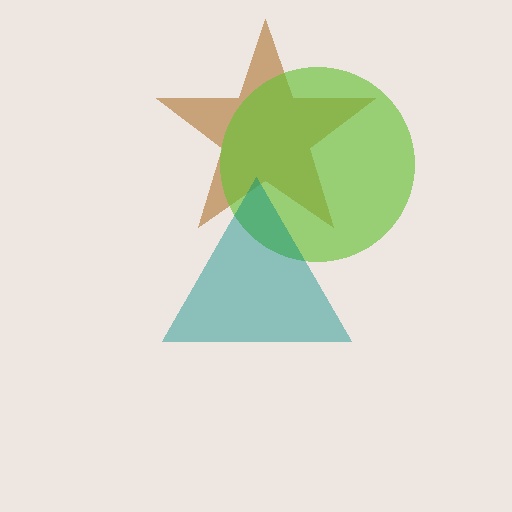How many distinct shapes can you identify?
There are 3 distinct shapes: a brown star, a lime circle, a teal triangle.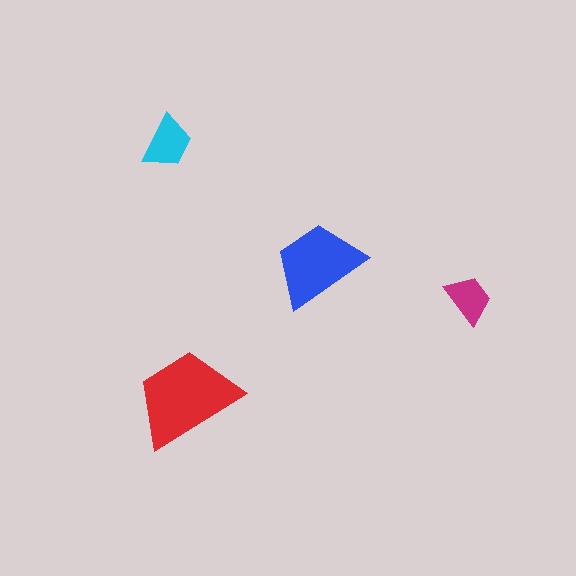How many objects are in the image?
There are 4 objects in the image.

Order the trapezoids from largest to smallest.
the red one, the blue one, the cyan one, the magenta one.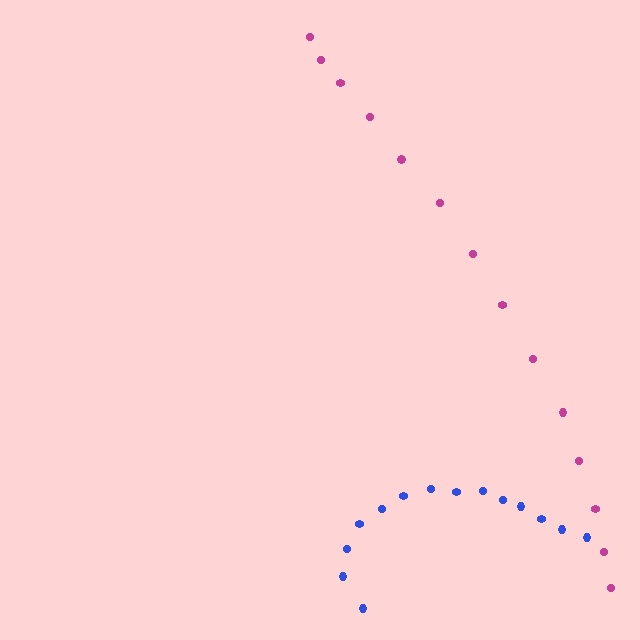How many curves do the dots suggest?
There are 2 distinct paths.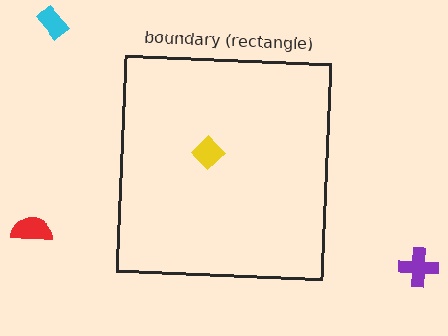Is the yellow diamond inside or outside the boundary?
Inside.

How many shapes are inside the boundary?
1 inside, 3 outside.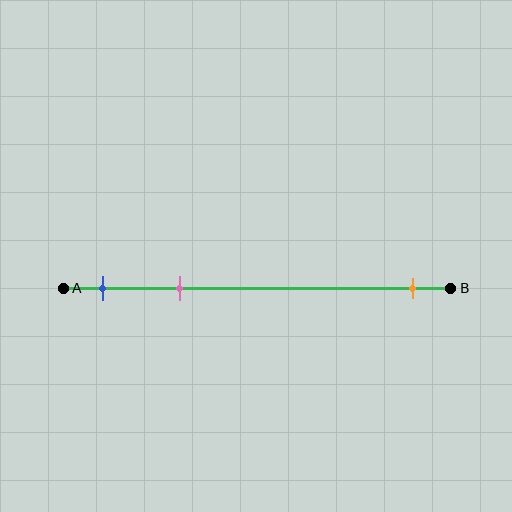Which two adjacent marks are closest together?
The blue and pink marks are the closest adjacent pair.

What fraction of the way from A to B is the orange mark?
The orange mark is approximately 90% (0.9) of the way from A to B.